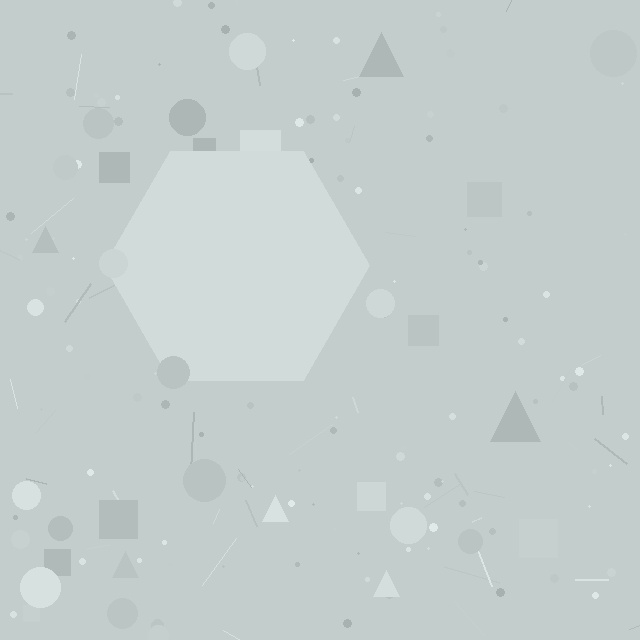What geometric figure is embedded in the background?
A hexagon is embedded in the background.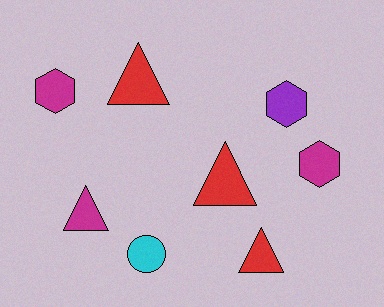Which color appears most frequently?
Magenta, with 3 objects.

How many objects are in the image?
There are 8 objects.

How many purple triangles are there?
There are no purple triangles.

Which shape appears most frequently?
Triangle, with 4 objects.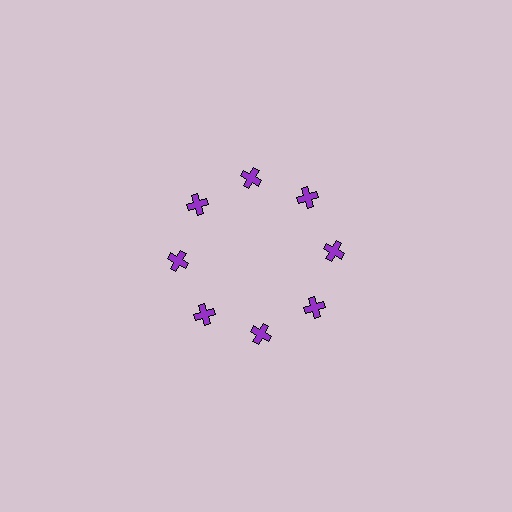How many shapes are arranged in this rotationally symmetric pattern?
There are 8 shapes, arranged in 8 groups of 1.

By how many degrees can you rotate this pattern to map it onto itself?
The pattern maps onto itself every 45 degrees of rotation.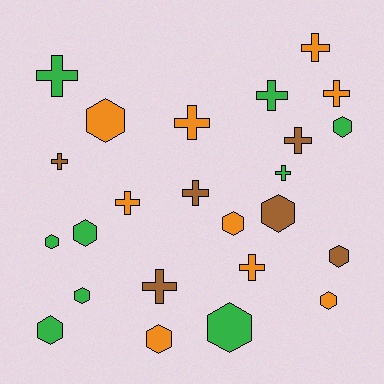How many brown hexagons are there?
There are 2 brown hexagons.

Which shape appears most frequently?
Hexagon, with 12 objects.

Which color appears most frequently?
Orange, with 9 objects.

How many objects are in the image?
There are 24 objects.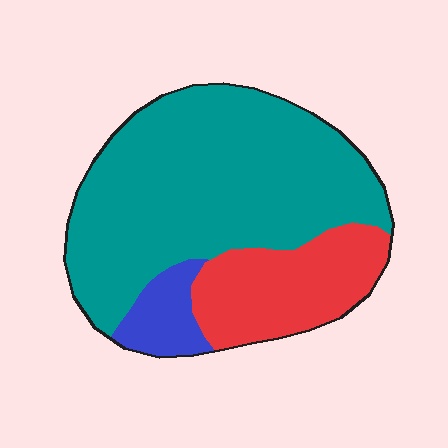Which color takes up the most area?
Teal, at roughly 65%.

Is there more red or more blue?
Red.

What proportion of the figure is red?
Red takes up about one quarter (1/4) of the figure.